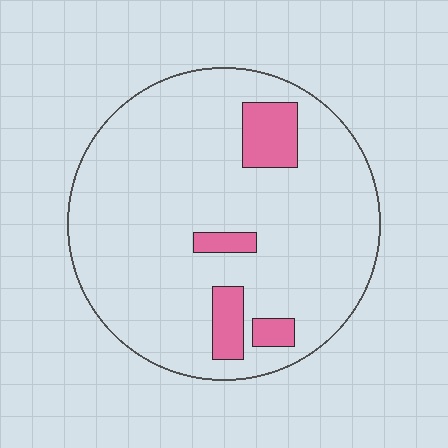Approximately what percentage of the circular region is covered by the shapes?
Approximately 10%.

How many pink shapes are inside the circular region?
4.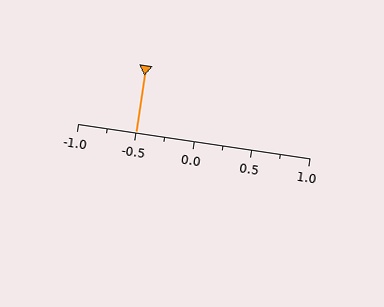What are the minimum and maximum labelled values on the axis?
The axis runs from -1.0 to 1.0.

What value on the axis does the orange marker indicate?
The marker indicates approximately -0.5.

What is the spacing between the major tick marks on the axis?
The major ticks are spaced 0.5 apart.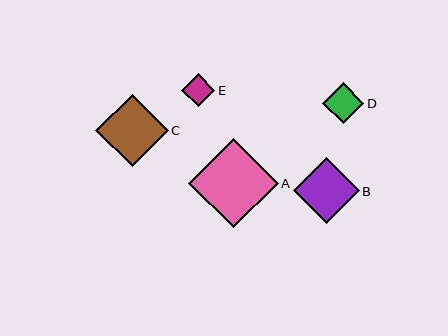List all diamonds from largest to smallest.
From largest to smallest: A, C, B, D, E.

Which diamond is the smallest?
Diamond E is the smallest with a size of approximately 33 pixels.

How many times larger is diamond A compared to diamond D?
Diamond A is approximately 2.2 times the size of diamond D.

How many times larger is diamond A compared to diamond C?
Diamond A is approximately 1.2 times the size of diamond C.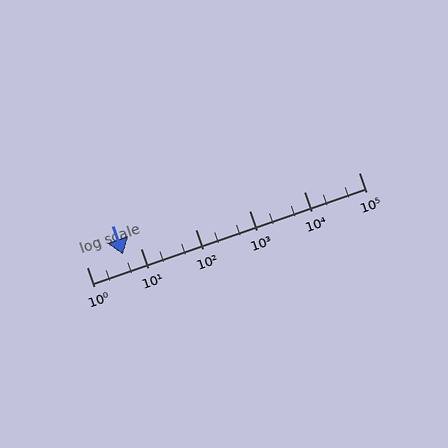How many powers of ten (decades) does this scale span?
The scale spans 5 decades, from 1 to 100000.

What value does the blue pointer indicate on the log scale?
The pointer indicates approximately 4.7.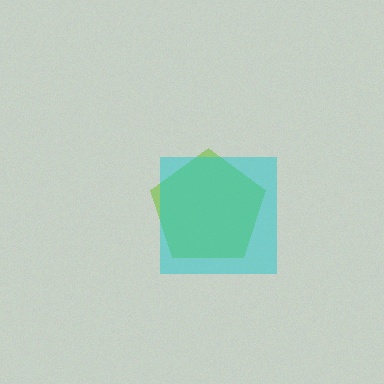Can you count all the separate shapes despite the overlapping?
Yes, there are 2 separate shapes.